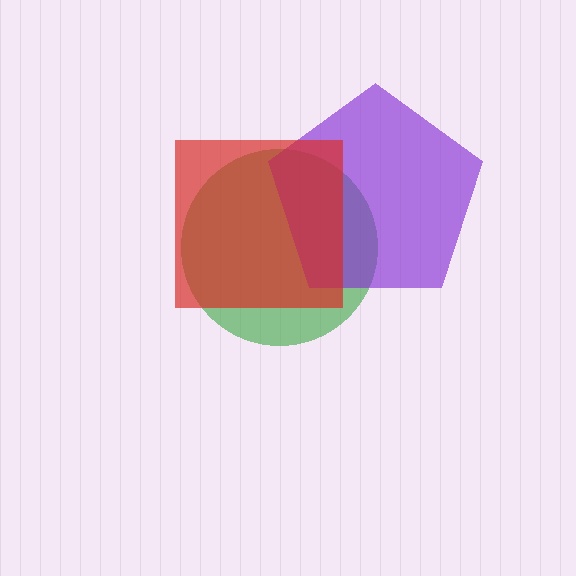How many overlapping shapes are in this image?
There are 3 overlapping shapes in the image.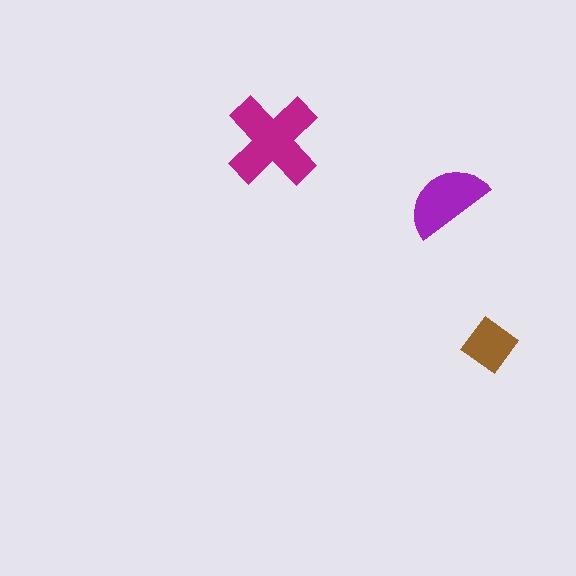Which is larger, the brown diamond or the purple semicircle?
The purple semicircle.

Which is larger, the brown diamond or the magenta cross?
The magenta cross.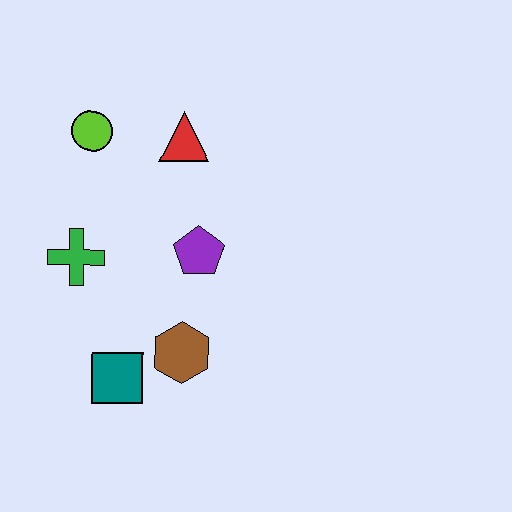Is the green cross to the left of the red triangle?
Yes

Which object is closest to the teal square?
The brown hexagon is closest to the teal square.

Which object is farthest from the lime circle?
The teal square is farthest from the lime circle.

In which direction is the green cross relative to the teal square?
The green cross is above the teal square.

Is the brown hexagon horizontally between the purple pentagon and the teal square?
Yes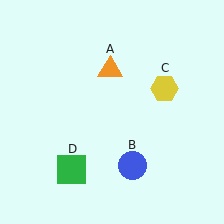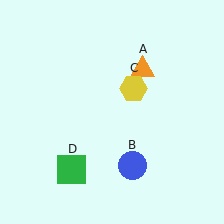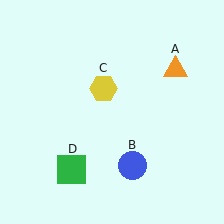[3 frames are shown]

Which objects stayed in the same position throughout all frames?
Blue circle (object B) and green square (object D) remained stationary.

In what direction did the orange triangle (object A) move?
The orange triangle (object A) moved right.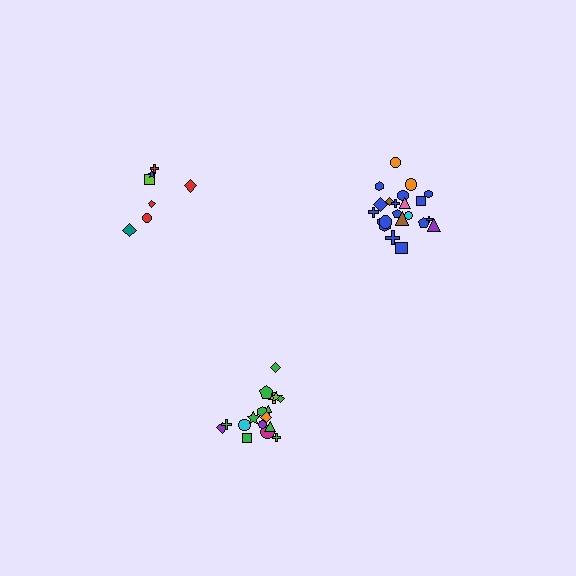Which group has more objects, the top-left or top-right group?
The top-right group.